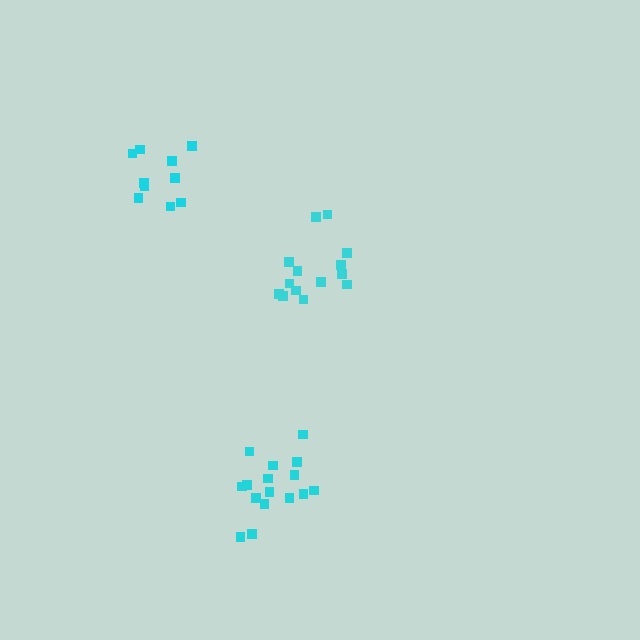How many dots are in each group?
Group 1: 14 dots, Group 2: 16 dots, Group 3: 10 dots (40 total).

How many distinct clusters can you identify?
There are 3 distinct clusters.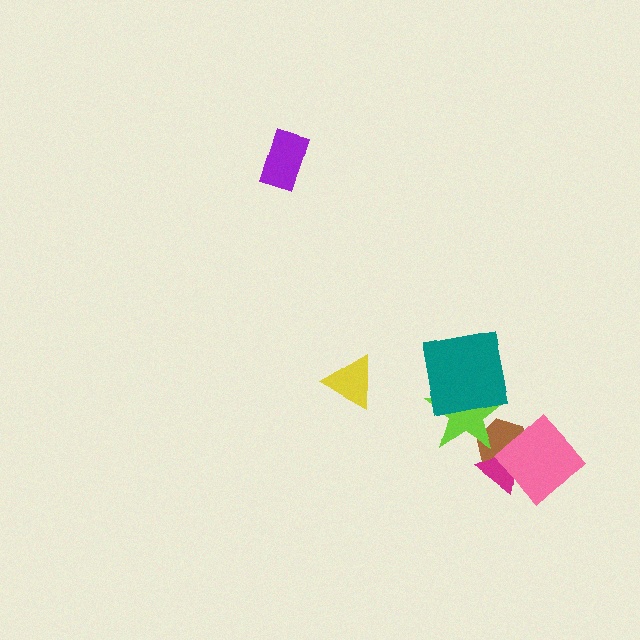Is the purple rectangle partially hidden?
No, no other shape covers it.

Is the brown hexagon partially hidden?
Yes, it is partially covered by another shape.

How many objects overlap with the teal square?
1 object overlaps with the teal square.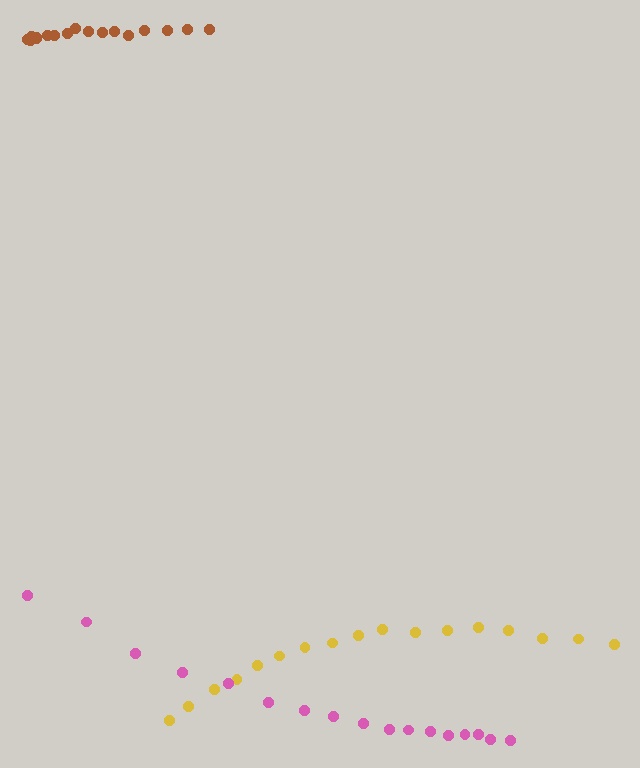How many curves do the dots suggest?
There are 3 distinct paths.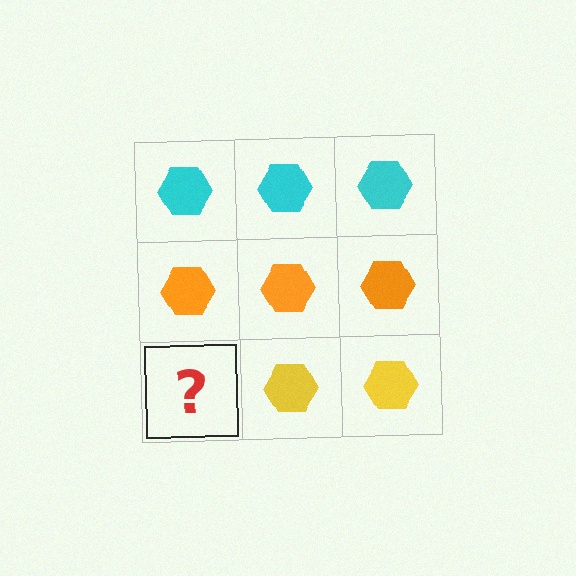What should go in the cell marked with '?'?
The missing cell should contain a yellow hexagon.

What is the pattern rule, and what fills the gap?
The rule is that each row has a consistent color. The gap should be filled with a yellow hexagon.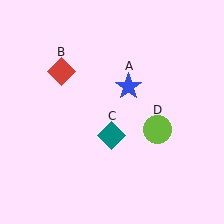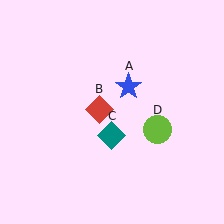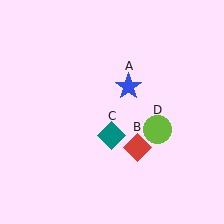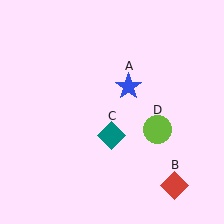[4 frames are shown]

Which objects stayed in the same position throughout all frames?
Blue star (object A) and teal diamond (object C) and lime circle (object D) remained stationary.